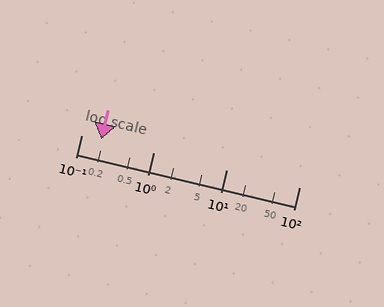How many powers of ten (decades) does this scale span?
The scale spans 3 decades, from 0.1 to 100.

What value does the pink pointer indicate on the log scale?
The pointer indicates approximately 0.19.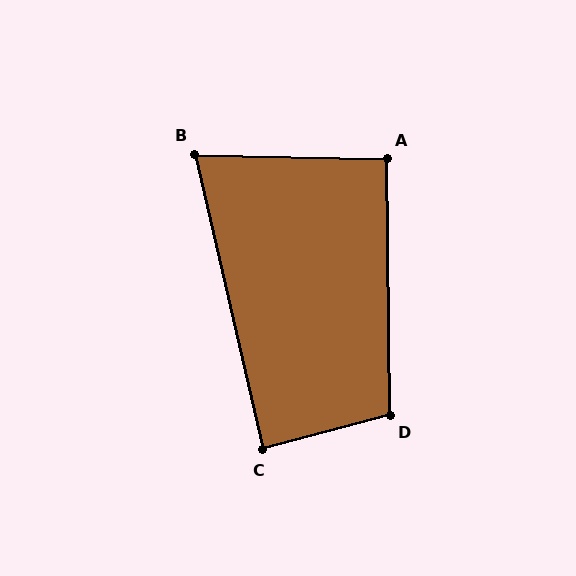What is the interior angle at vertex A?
Approximately 92 degrees (approximately right).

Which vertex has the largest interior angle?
D, at approximately 104 degrees.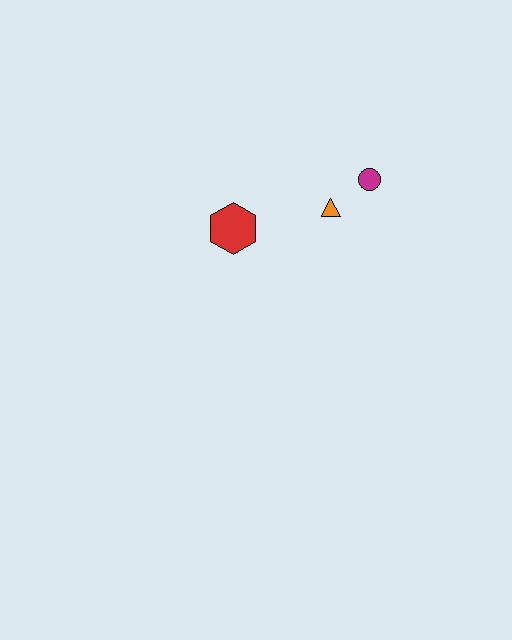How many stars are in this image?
There are no stars.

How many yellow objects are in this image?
There are no yellow objects.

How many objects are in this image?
There are 3 objects.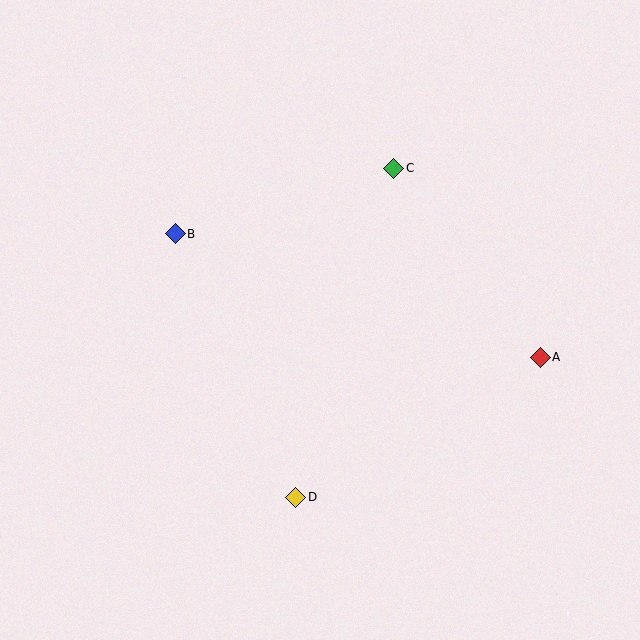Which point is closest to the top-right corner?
Point C is closest to the top-right corner.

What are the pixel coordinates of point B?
Point B is at (175, 234).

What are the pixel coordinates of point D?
Point D is at (296, 497).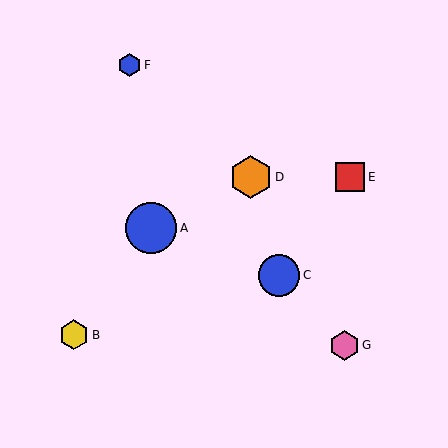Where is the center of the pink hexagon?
The center of the pink hexagon is at (344, 345).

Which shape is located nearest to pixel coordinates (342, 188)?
The red square (labeled E) at (350, 177) is nearest to that location.